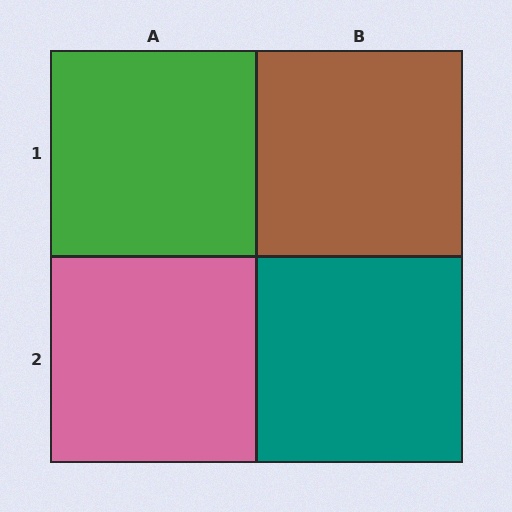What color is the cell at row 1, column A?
Green.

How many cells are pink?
1 cell is pink.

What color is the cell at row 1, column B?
Brown.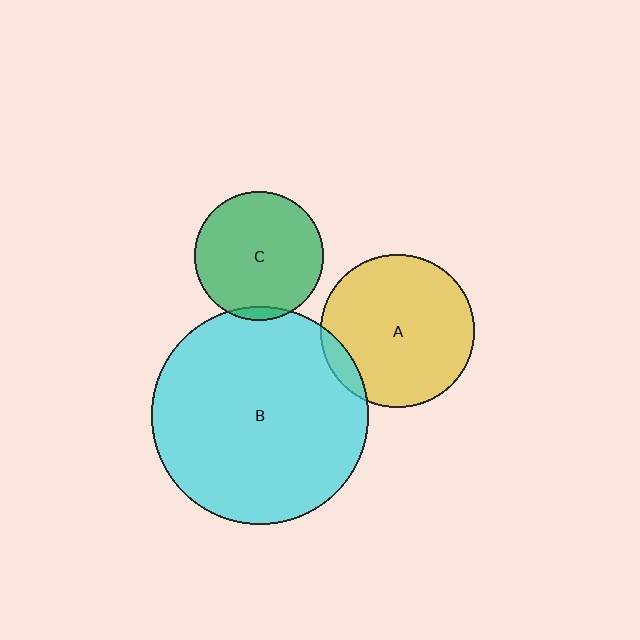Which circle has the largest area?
Circle B (cyan).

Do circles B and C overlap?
Yes.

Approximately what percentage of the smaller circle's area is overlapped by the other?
Approximately 5%.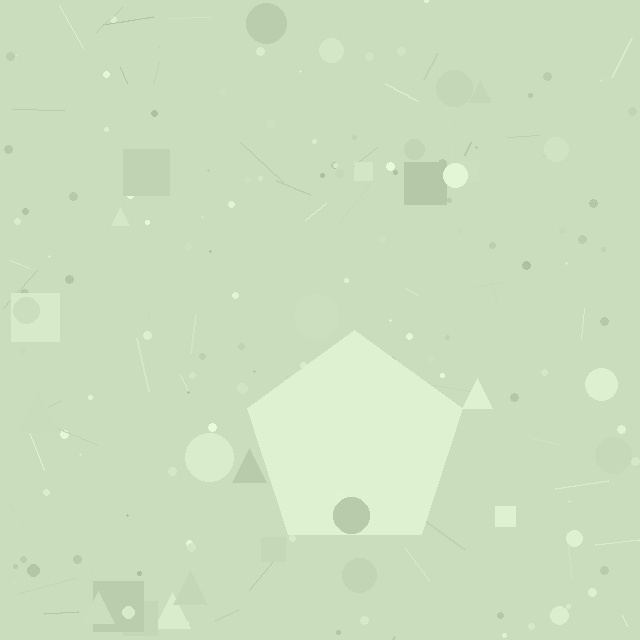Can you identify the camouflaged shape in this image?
The camouflaged shape is a pentagon.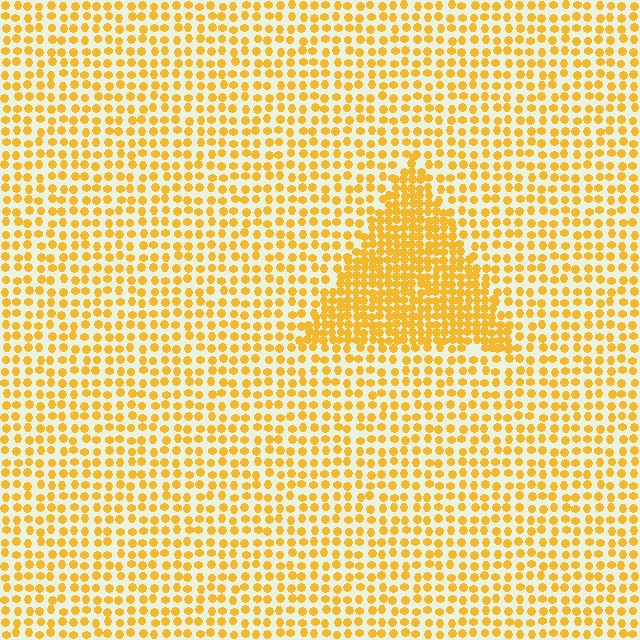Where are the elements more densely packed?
The elements are more densely packed inside the triangle boundary.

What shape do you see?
I see a triangle.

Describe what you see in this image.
The image contains small yellow elements arranged at two different densities. A triangle-shaped region is visible where the elements are more densely packed than the surrounding area.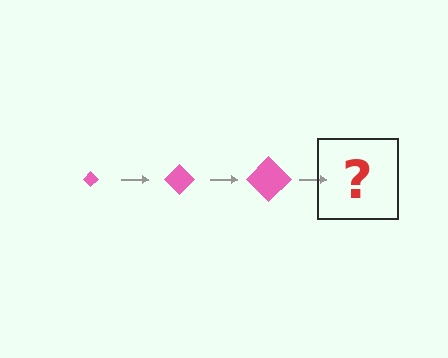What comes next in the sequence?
The next element should be a pink diamond, larger than the previous one.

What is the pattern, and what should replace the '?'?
The pattern is that the diamond gets progressively larger each step. The '?' should be a pink diamond, larger than the previous one.